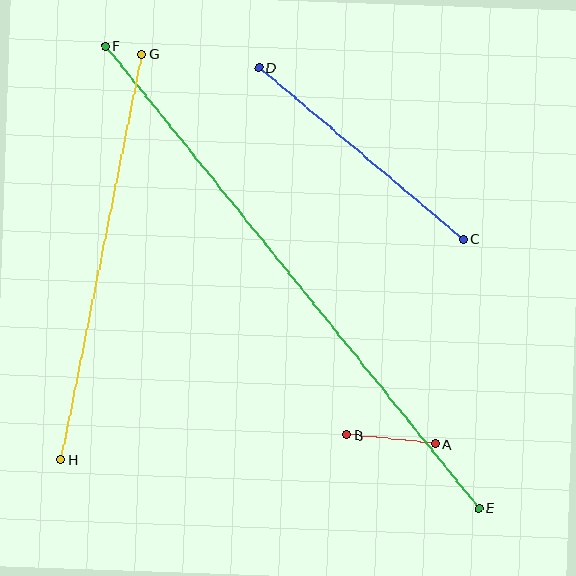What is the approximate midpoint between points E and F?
The midpoint is at approximately (292, 277) pixels.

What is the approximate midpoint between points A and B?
The midpoint is at approximately (391, 439) pixels.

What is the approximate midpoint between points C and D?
The midpoint is at approximately (361, 153) pixels.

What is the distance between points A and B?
The distance is approximately 89 pixels.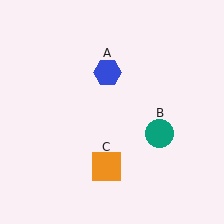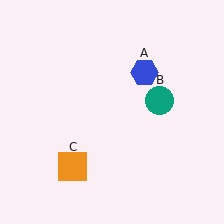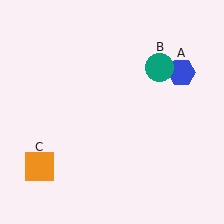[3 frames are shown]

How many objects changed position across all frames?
3 objects changed position: blue hexagon (object A), teal circle (object B), orange square (object C).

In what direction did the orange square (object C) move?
The orange square (object C) moved left.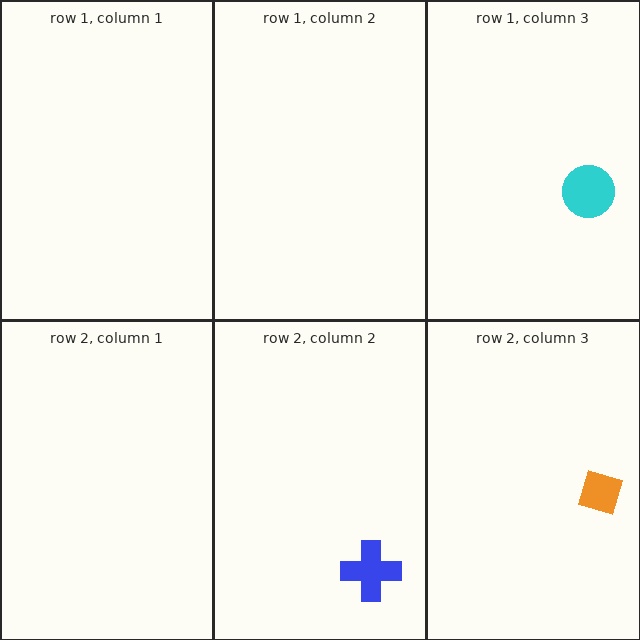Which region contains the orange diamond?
The row 2, column 3 region.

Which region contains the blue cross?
The row 2, column 2 region.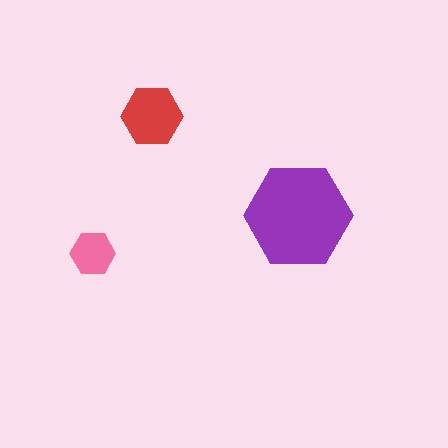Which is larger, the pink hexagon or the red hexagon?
The red one.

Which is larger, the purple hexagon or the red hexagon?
The purple one.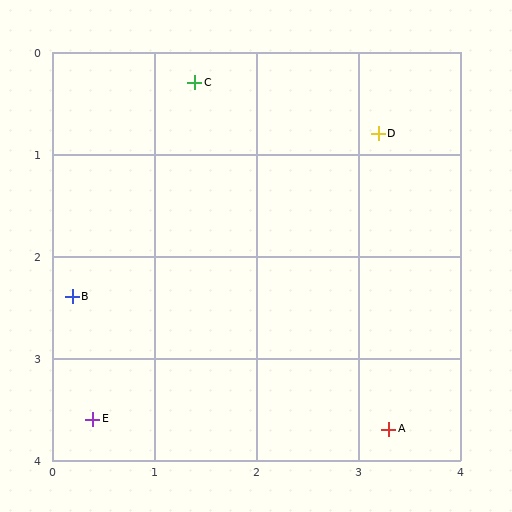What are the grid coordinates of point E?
Point E is at approximately (0.4, 3.6).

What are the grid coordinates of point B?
Point B is at approximately (0.2, 2.4).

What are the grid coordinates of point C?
Point C is at approximately (1.4, 0.3).